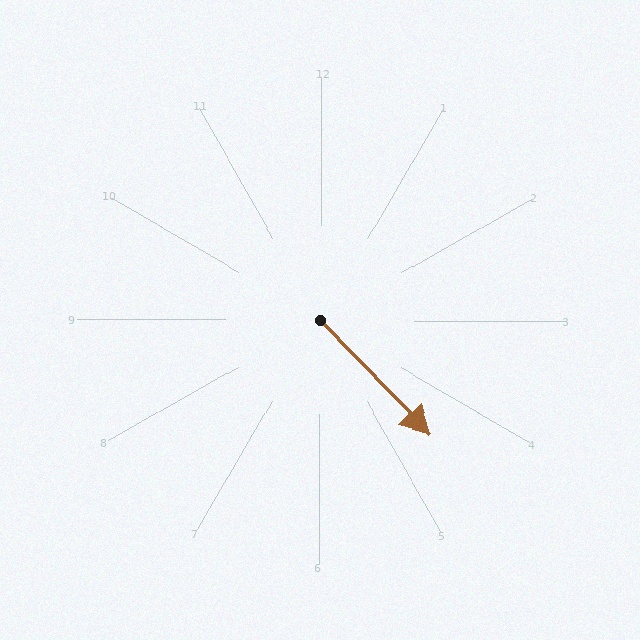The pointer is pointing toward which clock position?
Roughly 5 o'clock.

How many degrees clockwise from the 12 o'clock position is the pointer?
Approximately 136 degrees.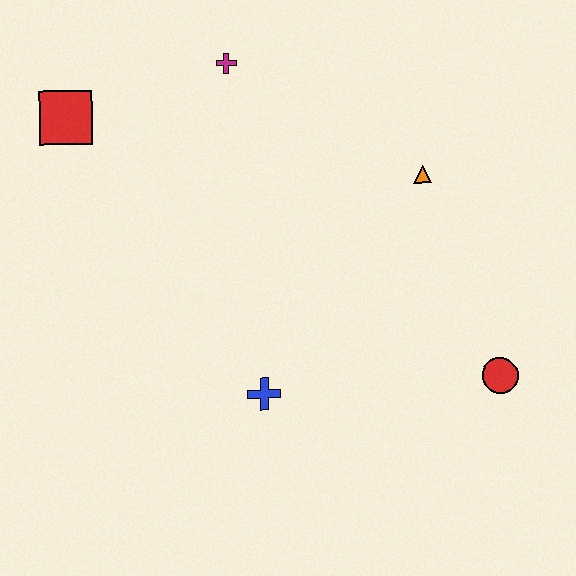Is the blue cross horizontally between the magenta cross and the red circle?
Yes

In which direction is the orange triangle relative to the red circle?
The orange triangle is above the red circle.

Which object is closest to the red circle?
The orange triangle is closest to the red circle.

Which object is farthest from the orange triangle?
The red square is farthest from the orange triangle.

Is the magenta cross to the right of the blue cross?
No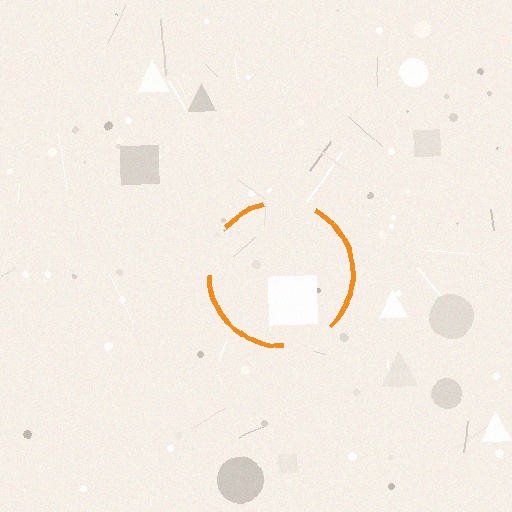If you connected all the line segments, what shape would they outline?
They would outline a circle.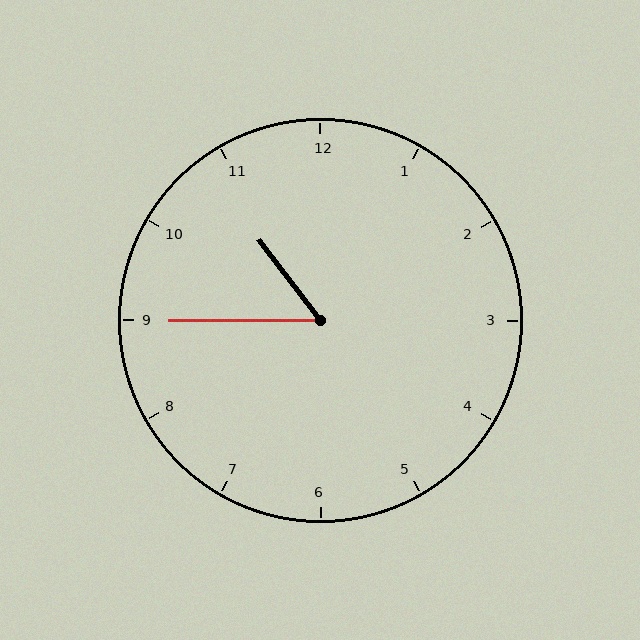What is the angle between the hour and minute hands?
Approximately 52 degrees.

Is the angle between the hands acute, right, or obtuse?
It is acute.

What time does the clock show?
10:45.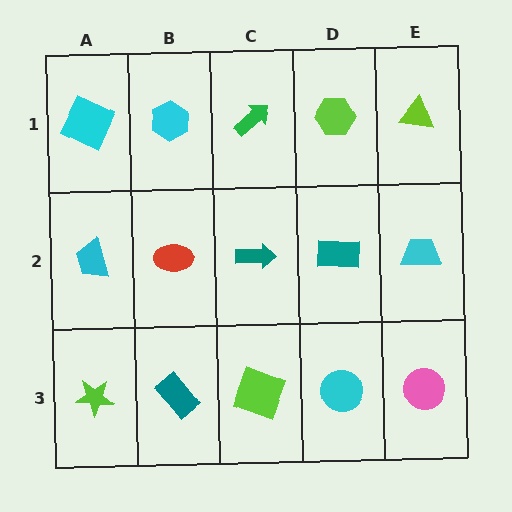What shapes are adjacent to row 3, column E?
A cyan trapezoid (row 2, column E), a cyan circle (row 3, column D).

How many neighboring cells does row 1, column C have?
3.